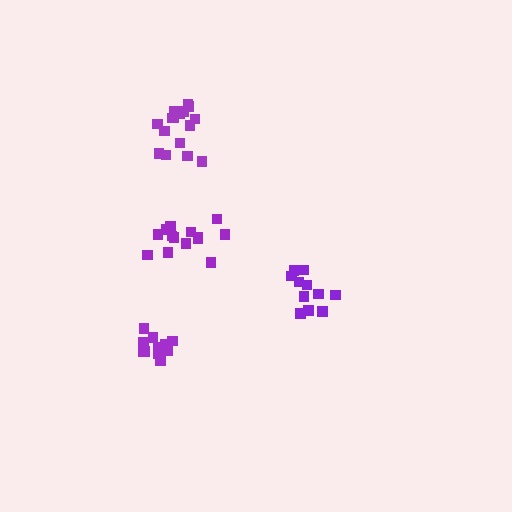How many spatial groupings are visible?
There are 4 spatial groupings.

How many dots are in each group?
Group 1: 14 dots, Group 2: 11 dots, Group 3: 11 dots, Group 4: 16 dots (52 total).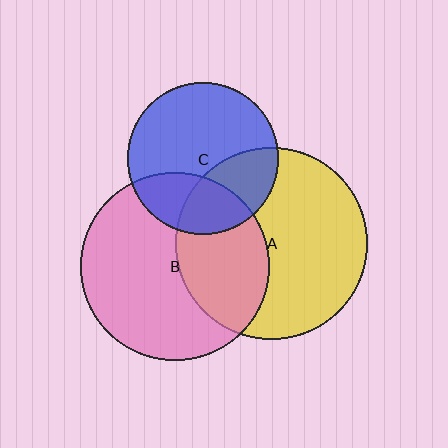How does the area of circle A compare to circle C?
Approximately 1.6 times.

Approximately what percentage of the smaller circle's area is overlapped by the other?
Approximately 30%.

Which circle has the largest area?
Circle A (yellow).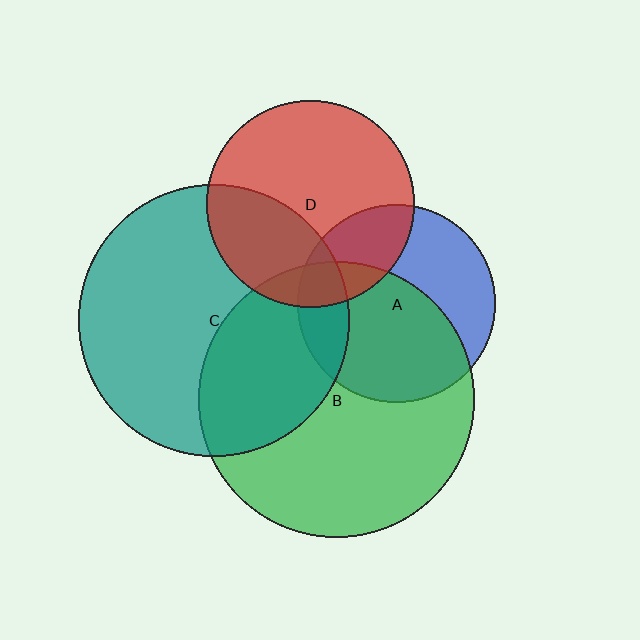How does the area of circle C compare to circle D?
Approximately 1.7 times.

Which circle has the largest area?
Circle B (green).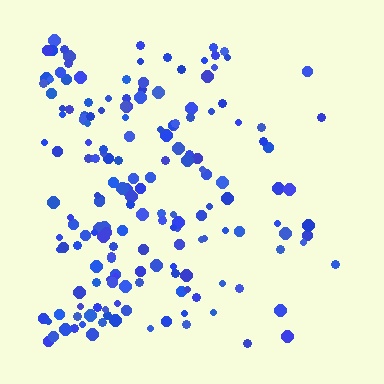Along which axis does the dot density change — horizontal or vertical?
Horizontal.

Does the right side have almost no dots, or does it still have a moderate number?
Still a moderate number, just noticeably fewer than the left.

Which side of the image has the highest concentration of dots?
The left.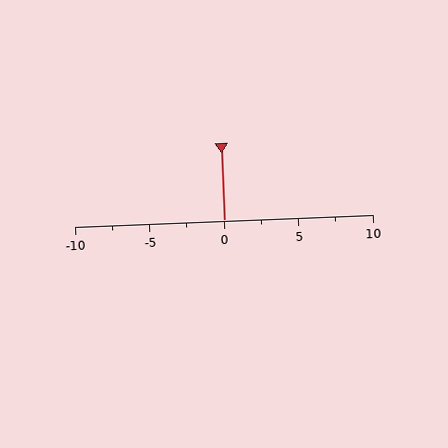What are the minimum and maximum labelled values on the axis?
The axis runs from -10 to 10.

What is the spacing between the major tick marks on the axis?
The major ticks are spaced 5 apart.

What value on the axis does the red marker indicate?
The marker indicates approximately 0.